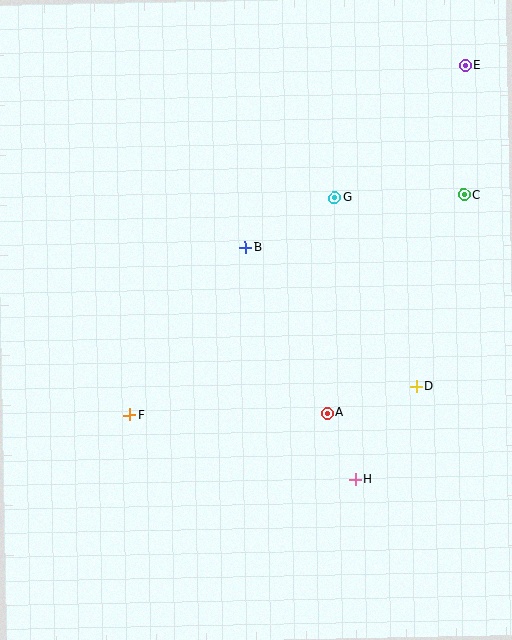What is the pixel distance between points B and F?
The distance between B and F is 204 pixels.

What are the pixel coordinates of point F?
Point F is at (129, 415).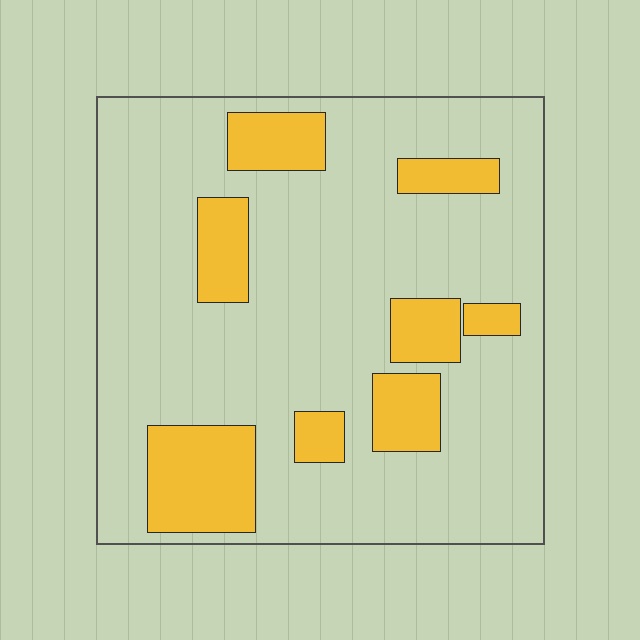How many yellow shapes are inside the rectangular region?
8.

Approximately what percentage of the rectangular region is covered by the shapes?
Approximately 20%.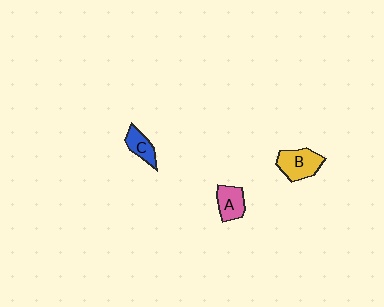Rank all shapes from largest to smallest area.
From largest to smallest: B (yellow), A (pink), C (blue).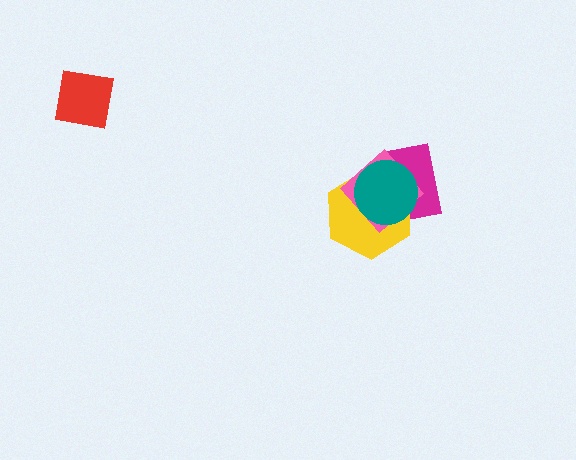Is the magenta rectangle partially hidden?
Yes, it is partially covered by another shape.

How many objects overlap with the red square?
0 objects overlap with the red square.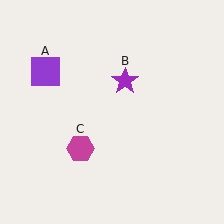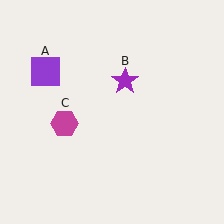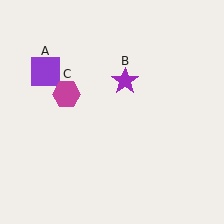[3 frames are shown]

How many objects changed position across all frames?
1 object changed position: magenta hexagon (object C).